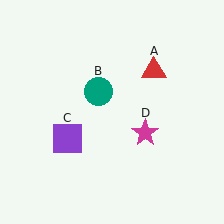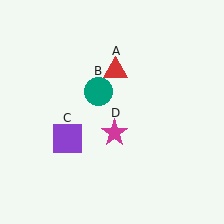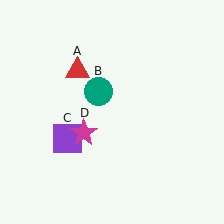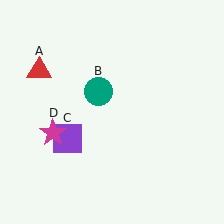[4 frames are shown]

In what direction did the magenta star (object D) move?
The magenta star (object D) moved left.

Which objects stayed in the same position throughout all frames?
Teal circle (object B) and purple square (object C) remained stationary.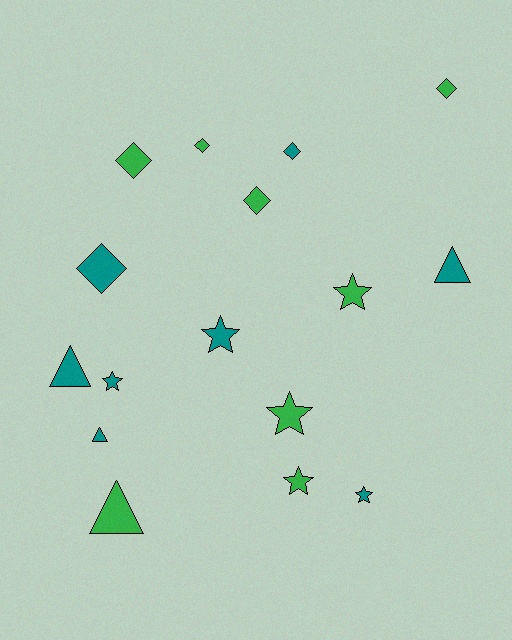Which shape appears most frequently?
Star, with 6 objects.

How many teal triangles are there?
There are 3 teal triangles.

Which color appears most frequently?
Teal, with 8 objects.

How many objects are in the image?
There are 16 objects.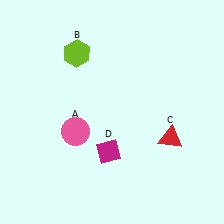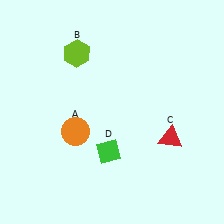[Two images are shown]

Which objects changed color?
A changed from pink to orange. D changed from magenta to green.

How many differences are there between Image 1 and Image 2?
There are 2 differences between the two images.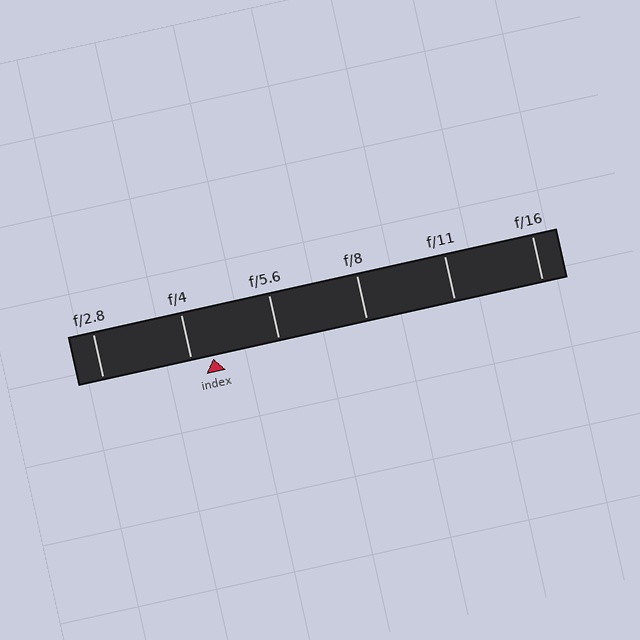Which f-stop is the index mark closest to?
The index mark is closest to f/4.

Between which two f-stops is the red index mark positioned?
The index mark is between f/4 and f/5.6.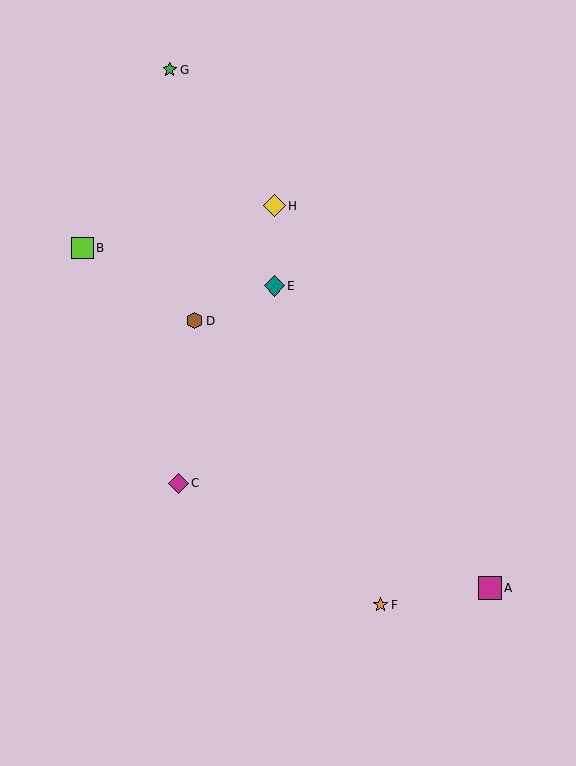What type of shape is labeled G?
Shape G is a green star.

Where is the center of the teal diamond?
The center of the teal diamond is at (274, 286).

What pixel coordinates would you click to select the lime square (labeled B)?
Click at (82, 248) to select the lime square B.